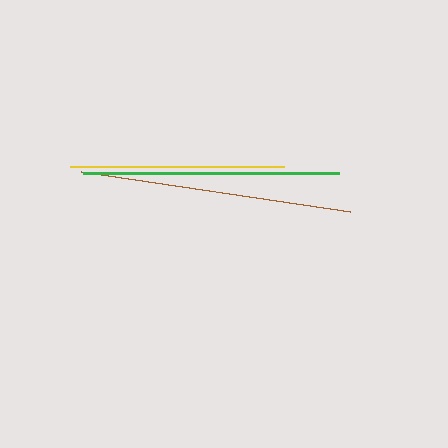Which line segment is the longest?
The brown line is the longest at approximately 273 pixels.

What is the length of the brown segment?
The brown segment is approximately 273 pixels long.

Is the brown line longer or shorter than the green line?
The brown line is longer than the green line.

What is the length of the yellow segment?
The yellow segment is approximately 214 pixels long.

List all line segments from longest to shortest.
From longest to shortest: brown, green, yellow.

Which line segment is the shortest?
The yellow line is the shortest at approximately 214 pixels.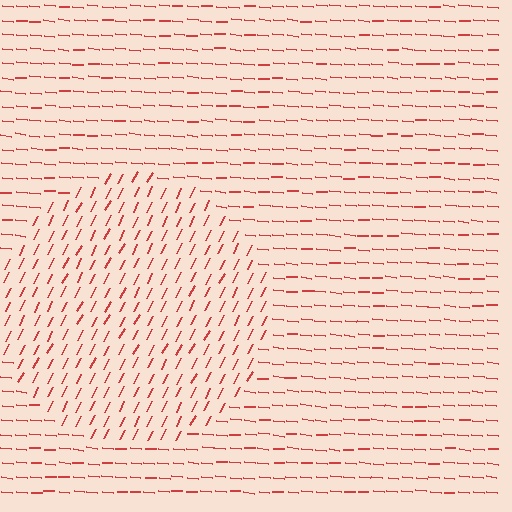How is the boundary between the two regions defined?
The boundary is defined purely by a change in line orientation (approximately 68 degrees difference). All lines are the same color and thickness.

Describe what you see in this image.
The image is filled with small red line segments. A circle region in the image has lines oriented differently from the surrounding lines, creating a visible texture boundary.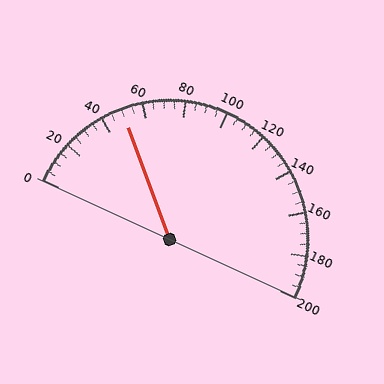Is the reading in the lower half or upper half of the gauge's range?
The reading is in the lower half of the range (0 to 200).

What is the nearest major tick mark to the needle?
The nearest major tick mark is 40.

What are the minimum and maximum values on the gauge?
The gauge ranges from 0 to 200.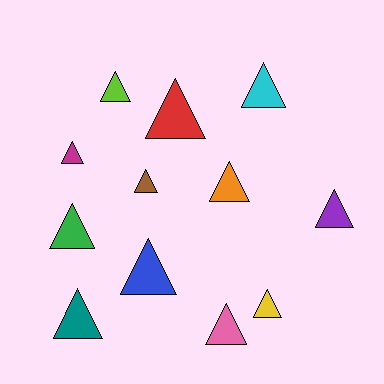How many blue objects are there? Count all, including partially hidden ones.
There is 1 blue object.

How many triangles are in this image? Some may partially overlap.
There are 12 triangles.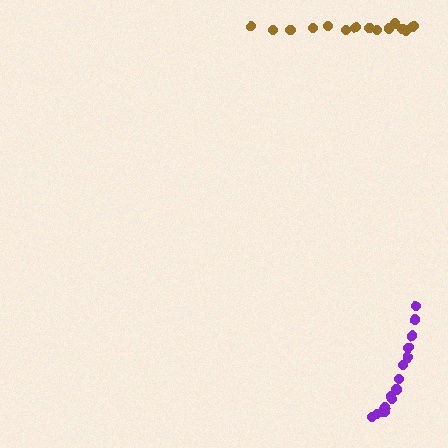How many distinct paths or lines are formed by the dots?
There are 2 distinct paths.